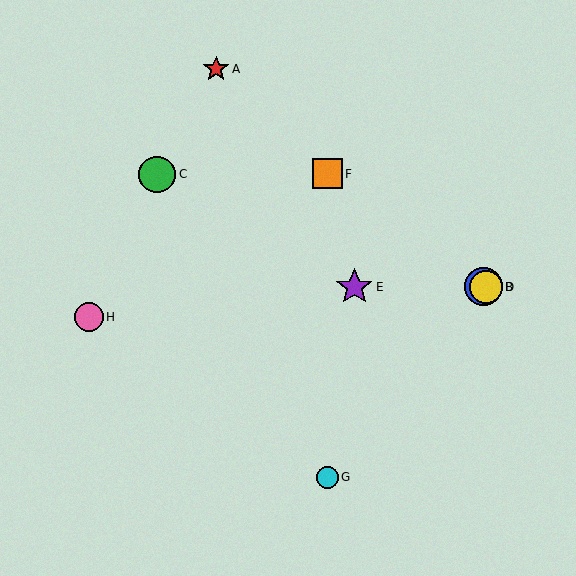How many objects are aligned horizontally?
3 objects (B, D, E) are aligned horizontally.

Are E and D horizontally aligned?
Yes, both are at y≈287.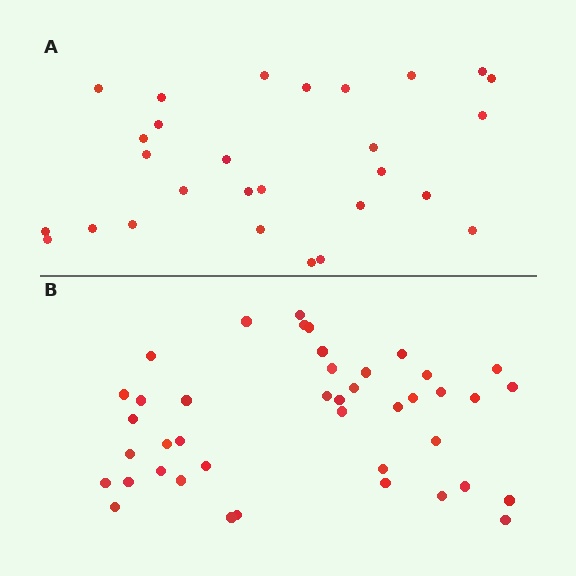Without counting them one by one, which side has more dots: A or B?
Region B (the bottom region) has more dots.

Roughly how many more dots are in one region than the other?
Region B has approximately 15 more dots than region A.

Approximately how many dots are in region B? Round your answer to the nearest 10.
About 40 dots. (The exact count is 42, which rounds to 40.)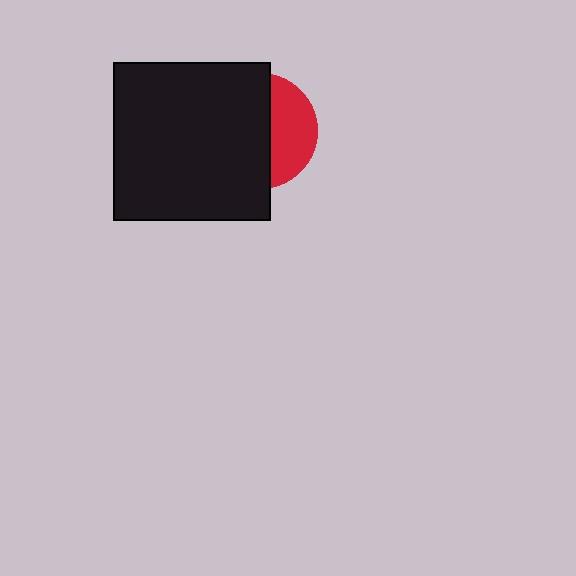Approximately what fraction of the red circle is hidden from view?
Roughly 63% of the red circle is hidden behind the black square.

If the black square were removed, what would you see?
You would see the complete red circle.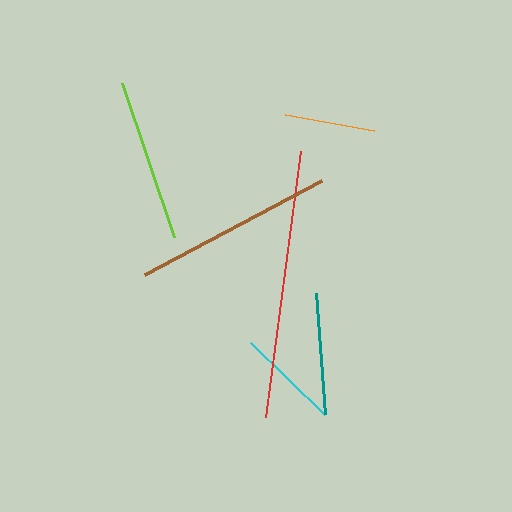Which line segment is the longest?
The red line is the longest at approximately 269 pixels.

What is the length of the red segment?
The red segment is approximately 269 pixels long.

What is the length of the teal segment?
The teal segment is approximately 121 pixels long.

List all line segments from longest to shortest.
From longest to shortest: red, brown, lime, teal, cyan, orange.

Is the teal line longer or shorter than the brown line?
The brown line is longer than the teal line.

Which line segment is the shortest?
The orange line is the shortest at approximately 90 pixels.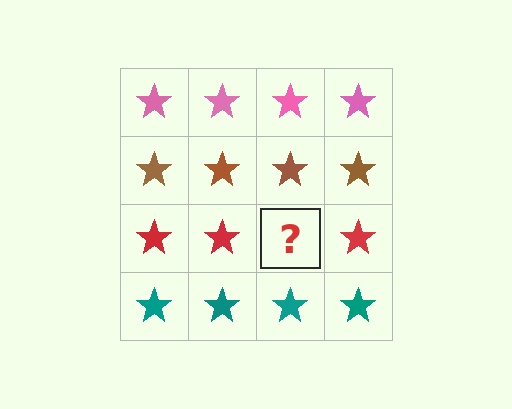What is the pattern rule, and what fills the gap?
The rule is that each row has a consistent color. The gap should be filled with a red star.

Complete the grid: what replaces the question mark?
The question mark should be replaced with a red star.